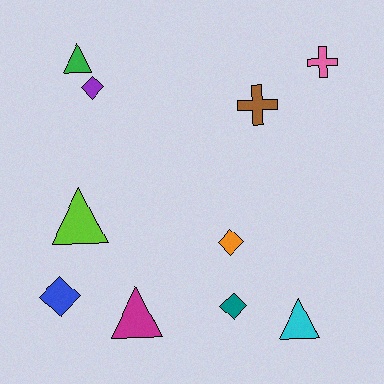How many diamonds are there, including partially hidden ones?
There are 4 diamonds.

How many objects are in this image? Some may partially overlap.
There are 10 objects.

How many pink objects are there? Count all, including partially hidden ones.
There is 1 pink object.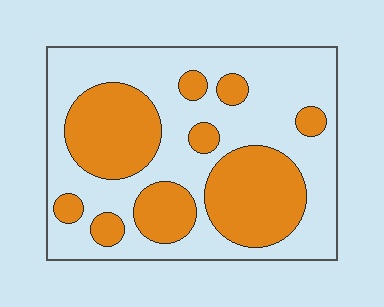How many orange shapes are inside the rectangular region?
9.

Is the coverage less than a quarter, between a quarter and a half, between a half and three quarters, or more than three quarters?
Between a quarter and a half.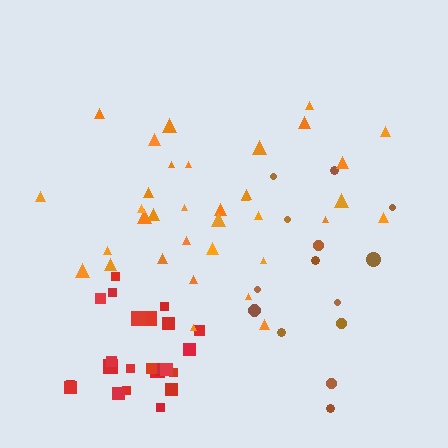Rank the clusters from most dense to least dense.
red, orange, brown.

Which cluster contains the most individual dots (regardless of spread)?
Orange (35).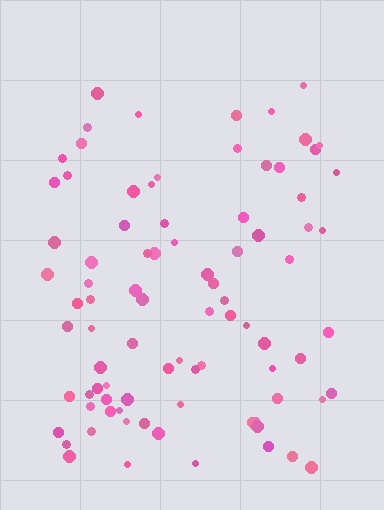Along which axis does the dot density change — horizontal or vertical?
Vertical.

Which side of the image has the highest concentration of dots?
The bottom.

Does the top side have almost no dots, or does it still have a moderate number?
Still a moderate number, just noticeably fewer than the bottom.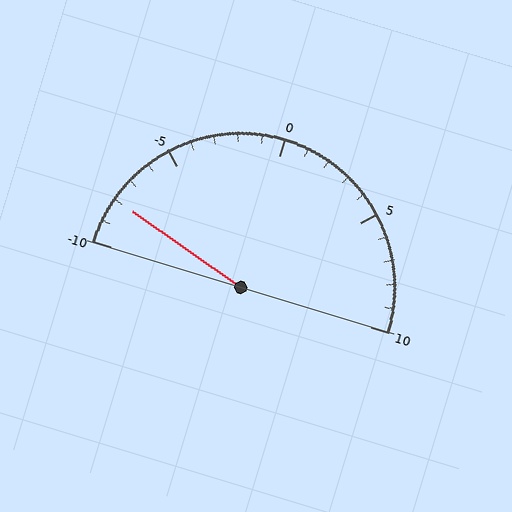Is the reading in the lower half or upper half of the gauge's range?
The reading is in the lower half of the range (-10 to 10).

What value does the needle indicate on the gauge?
The needle indicates approximately -8.